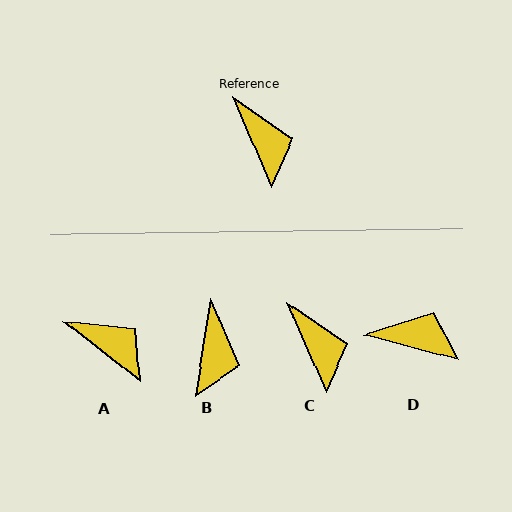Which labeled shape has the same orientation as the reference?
C.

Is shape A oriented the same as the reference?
No, it is off by about 29 degrees.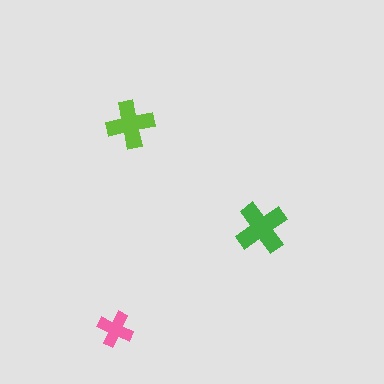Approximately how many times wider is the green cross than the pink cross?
About 1.5 times wider.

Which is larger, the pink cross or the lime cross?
The lime one.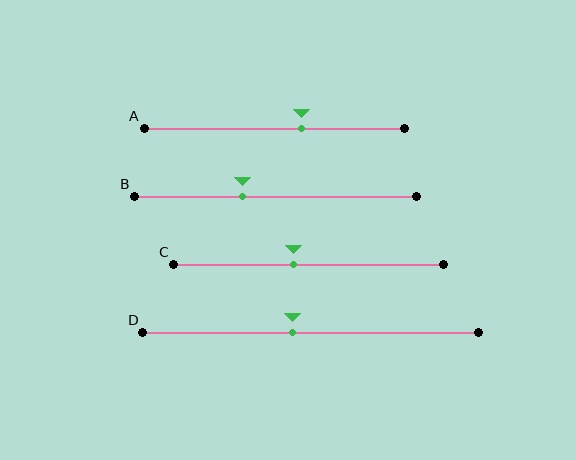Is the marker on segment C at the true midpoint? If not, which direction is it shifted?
No, the marker on segment C is shifted to the left by about 6% of the segment length.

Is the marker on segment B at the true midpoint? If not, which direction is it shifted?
No, the marker on segment B is shifted to the left by about 12% of the segment length.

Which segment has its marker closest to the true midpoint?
Segment D has its marker closest to the true midpoint.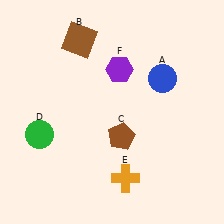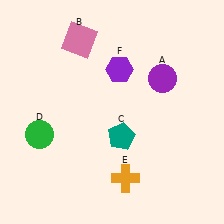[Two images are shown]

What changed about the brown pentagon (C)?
In Image 1, C is brown. In Image 2, it changed to teal.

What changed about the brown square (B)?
In Image 1, B is brown. In Image 2, it changed to pink.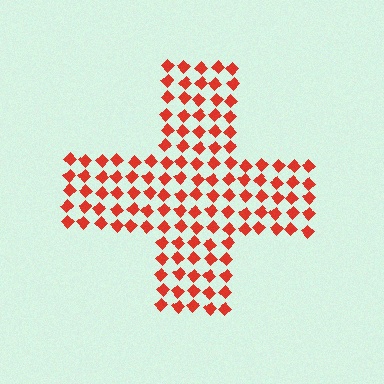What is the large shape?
The large shape is a cross.